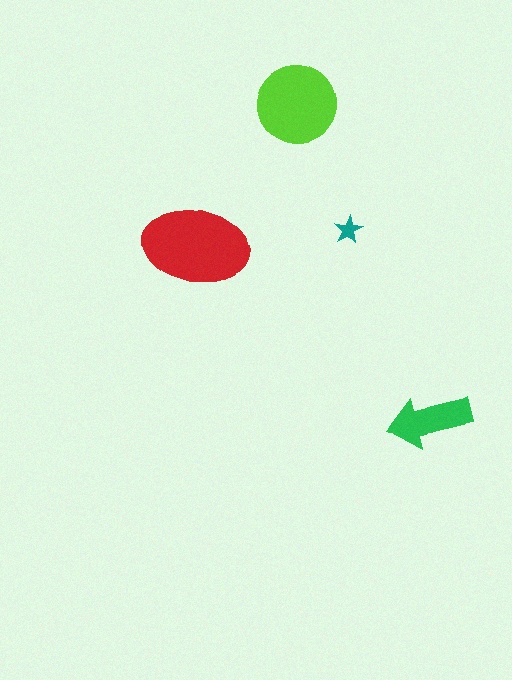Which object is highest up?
The lime circle is topmost.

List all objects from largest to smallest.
The red ellipse, the lime circle, the green arrow, the teal star.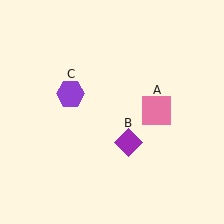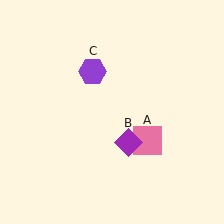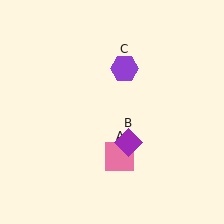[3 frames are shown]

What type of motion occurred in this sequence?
The pink square (object A), purple hexagon (object C) rotated clockwise around the center of the scene.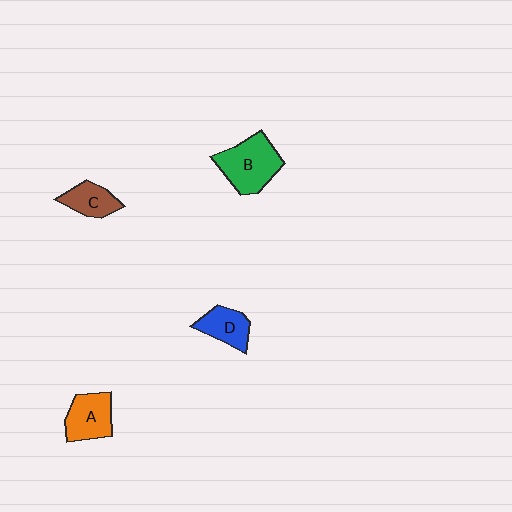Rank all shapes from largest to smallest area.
From largest to smallest: B (green), A (orange), D (blue), C (brown).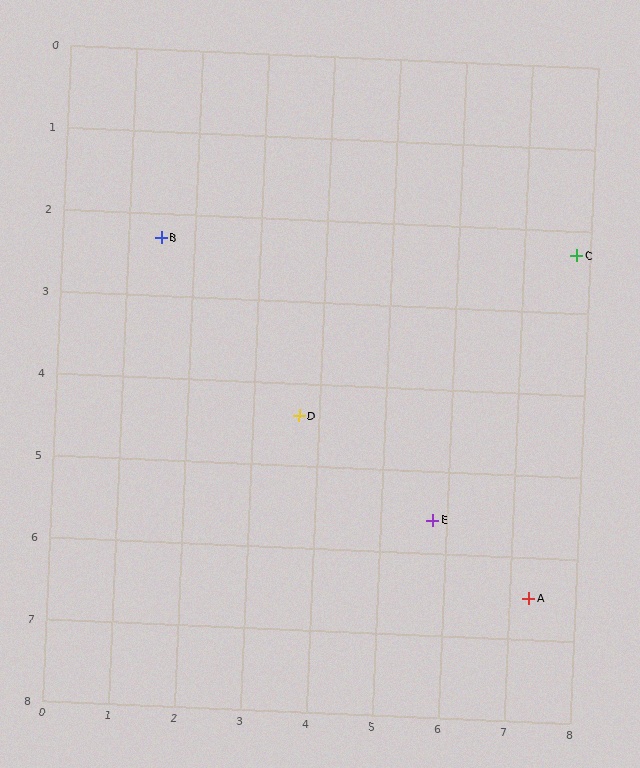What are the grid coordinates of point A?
Point A is at approximately (7.3, 6.5).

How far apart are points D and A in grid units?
Points D and A are about 4.2 grid units apart.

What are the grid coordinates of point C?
Point C is at approximately (7.8, 2.3).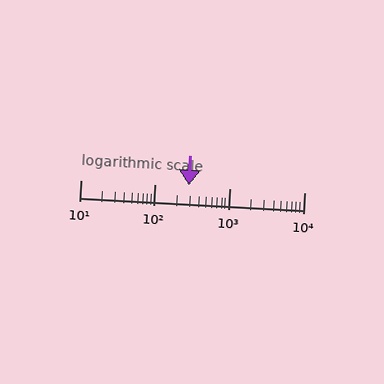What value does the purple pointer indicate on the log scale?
The pointer indicates approximately 280.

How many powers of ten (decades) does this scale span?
The scale spans 3 decades, from 10 to 10000.